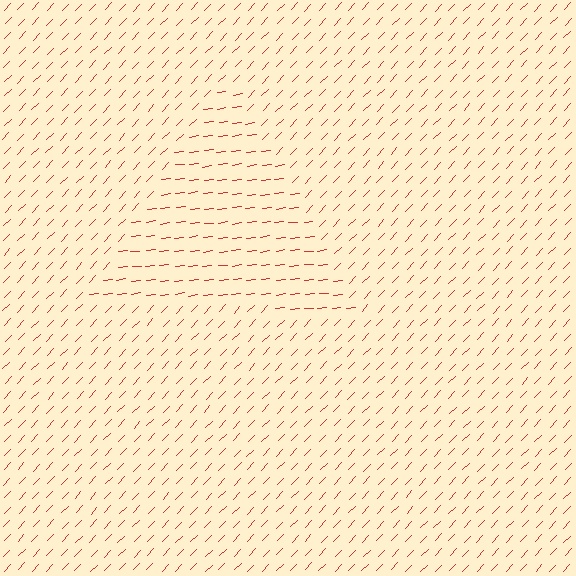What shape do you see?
I see a triangle.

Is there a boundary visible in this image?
Yes, there is a texture boundary formed by a change in line orientation.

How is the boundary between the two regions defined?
The boundary is defined purely by a change in line orientation (approximately 39 degrees difference). All lines are the same color and thickness.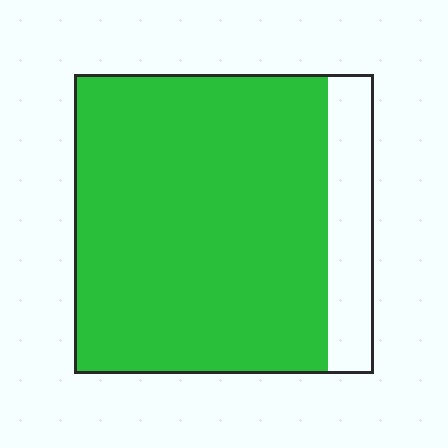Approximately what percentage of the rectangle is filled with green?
Approximately 85%.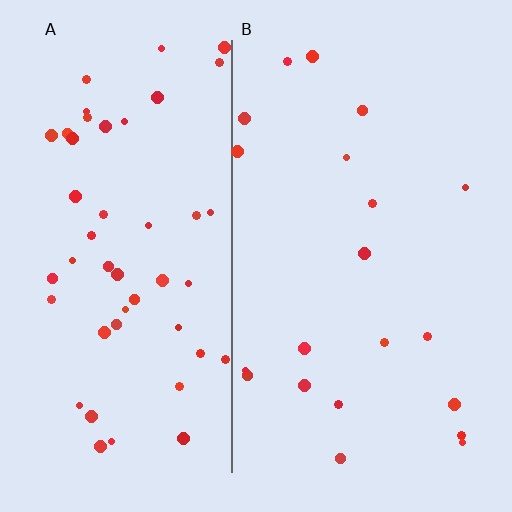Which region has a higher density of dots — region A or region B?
A (the left).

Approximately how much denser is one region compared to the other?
Approximately 2.4× — region A over region B.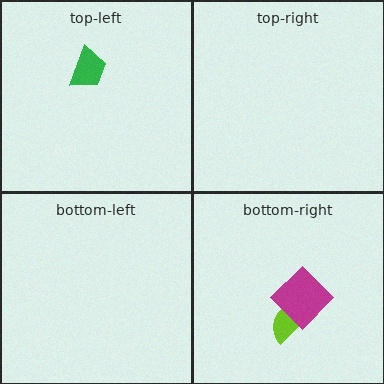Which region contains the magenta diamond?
The bottom-right region.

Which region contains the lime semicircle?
The bottom-right region.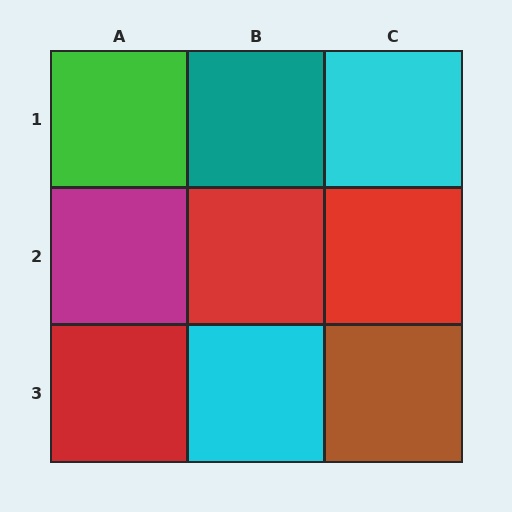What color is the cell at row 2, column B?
Red.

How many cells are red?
3 cells are red.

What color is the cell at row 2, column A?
Magenta.